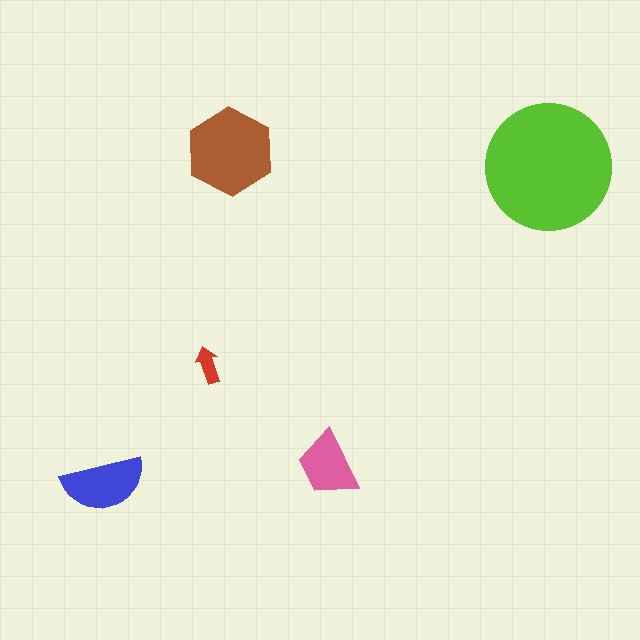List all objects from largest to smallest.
The lime circle, the brown hexagon, the blue semicircle, the pink trapezoid, the red arrow.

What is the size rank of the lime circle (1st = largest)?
1st.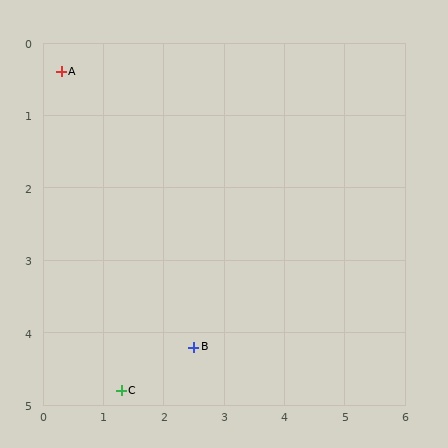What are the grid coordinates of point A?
Point A is at approximately (0.3, 0.4).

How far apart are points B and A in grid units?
Points B and A are about 4.4 grid units apart.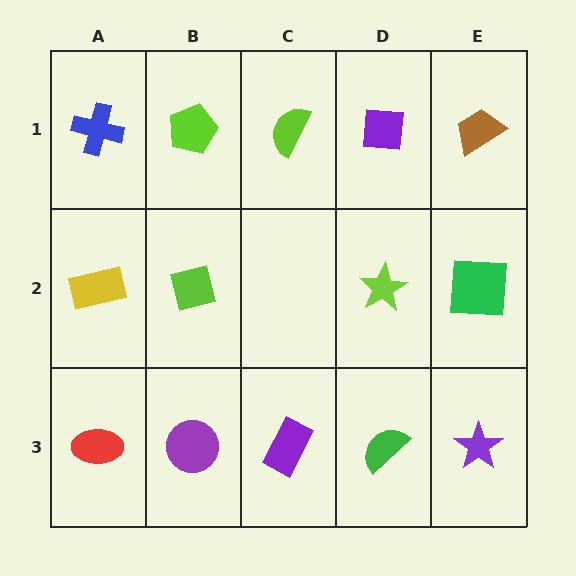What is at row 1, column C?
A lime semicircle.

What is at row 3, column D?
A green semicircle.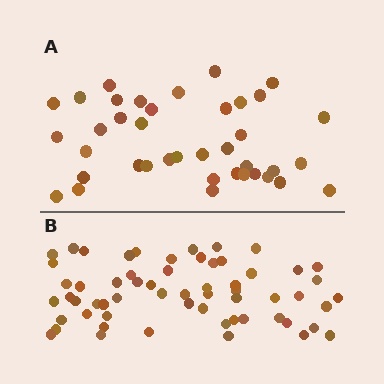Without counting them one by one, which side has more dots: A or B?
Region B (the bottom region) has more dots.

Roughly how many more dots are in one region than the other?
Region B has approximately 20 more dots than region A.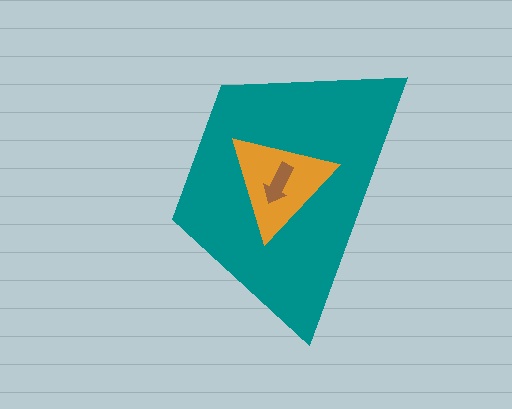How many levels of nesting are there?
3.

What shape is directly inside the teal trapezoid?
The orange triangle.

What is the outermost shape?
The teal trapezoid.